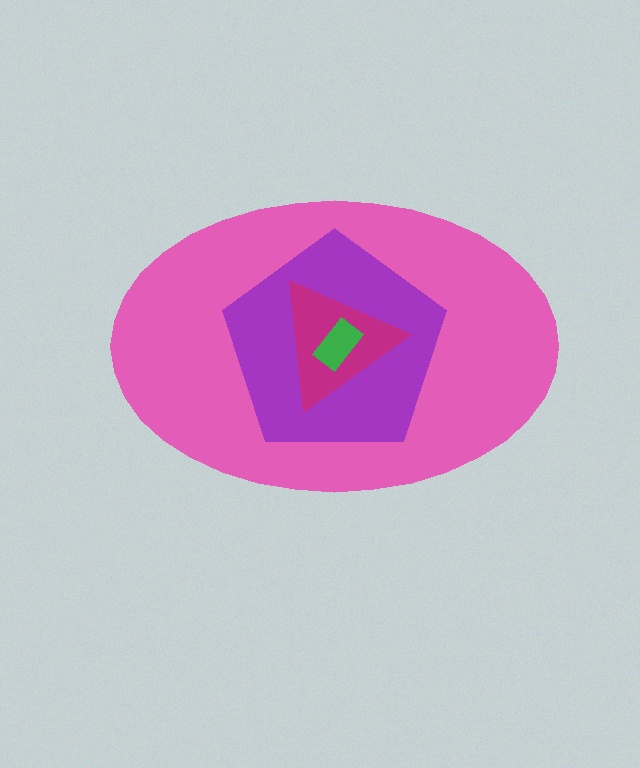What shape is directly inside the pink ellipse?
The purple pentagon.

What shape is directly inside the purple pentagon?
The magenta triangle.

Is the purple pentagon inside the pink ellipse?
Yes.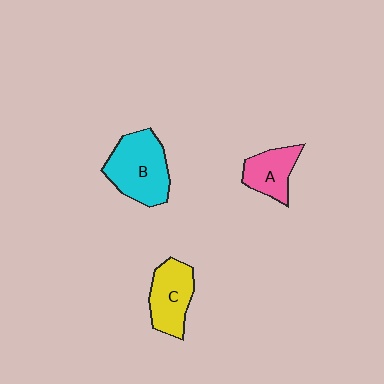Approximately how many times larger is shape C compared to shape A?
Approximately 1.2 times.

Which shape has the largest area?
Shape B (cyan).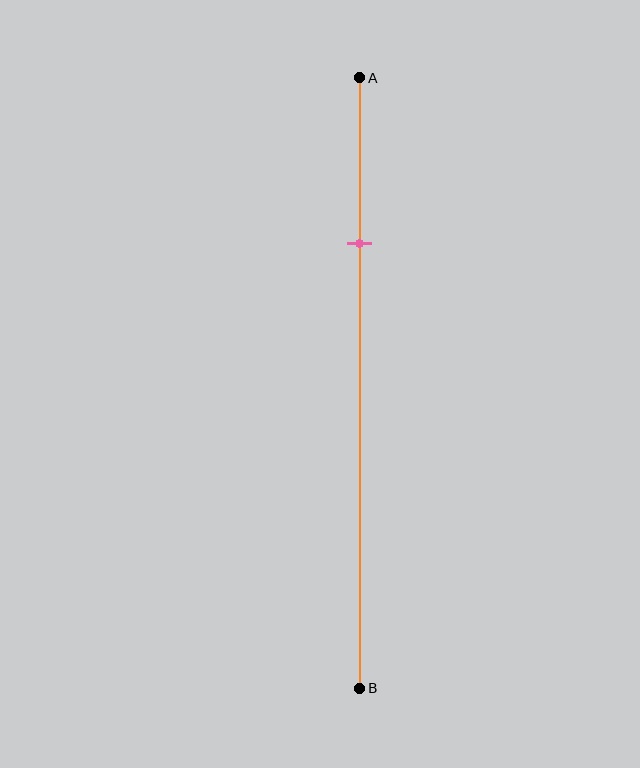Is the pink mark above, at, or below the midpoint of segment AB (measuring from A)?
The pink mark is above the midpoint of segment AB.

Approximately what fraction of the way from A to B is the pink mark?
The pink mark is approximately 25% of the way from A to B.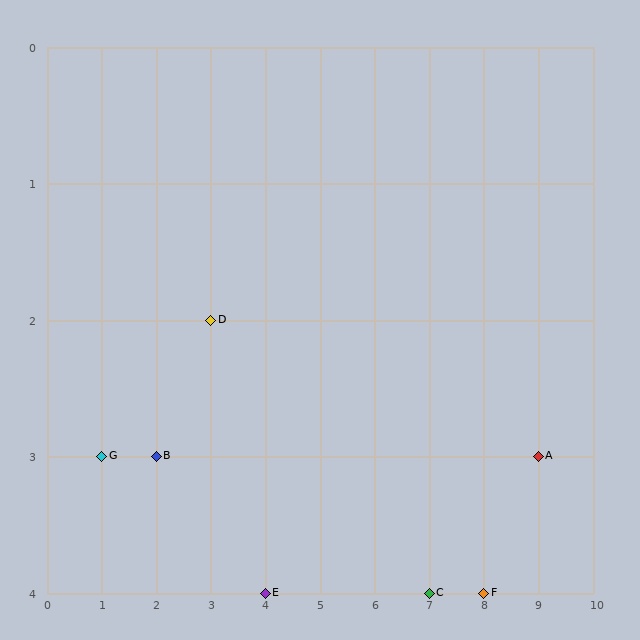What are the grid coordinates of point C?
Point C is at grid coordinates (7, 4).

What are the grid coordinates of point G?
Point G is at grid coordinates (1, 3).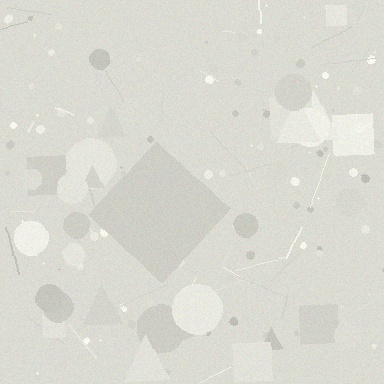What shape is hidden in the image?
A diamond is hidden in the image.